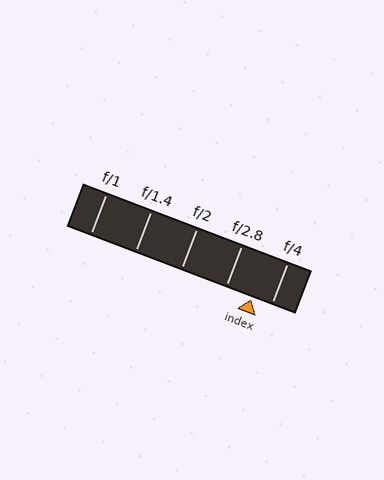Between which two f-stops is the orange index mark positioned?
The index mark is between f/2.8 and f/4.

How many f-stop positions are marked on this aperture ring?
There are 5 f-stop positions marked.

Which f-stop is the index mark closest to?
The index mark is closest to f/4.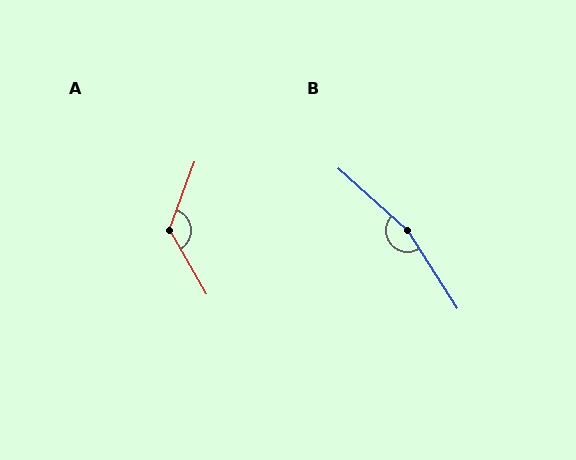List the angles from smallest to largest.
A (130°), B (164°).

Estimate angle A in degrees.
Approximately 130 degrees.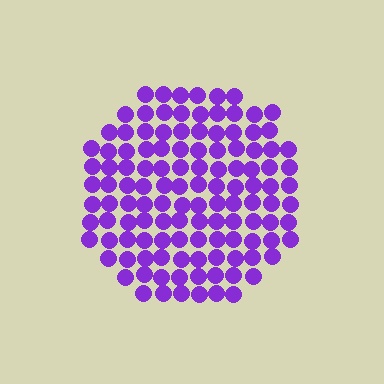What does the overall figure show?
The overall figure shows a circle.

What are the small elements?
The small elements are circles.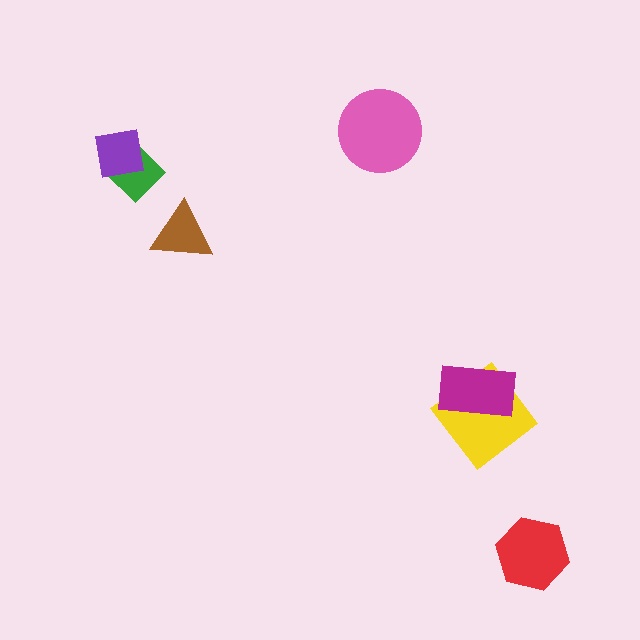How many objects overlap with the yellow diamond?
1 object overlaps with the yellow diamond.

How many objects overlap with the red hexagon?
0 objects overlap with the red hexagon.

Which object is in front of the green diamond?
The purple square is in front of the green diamond.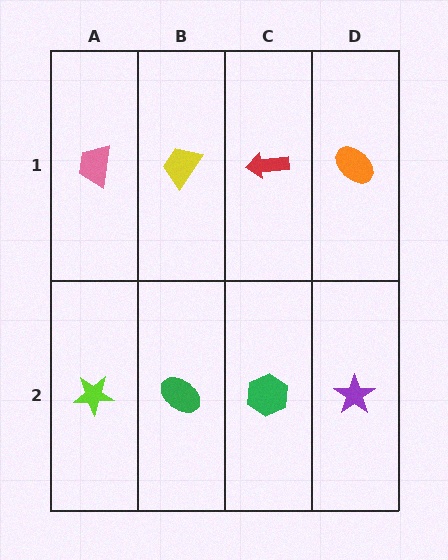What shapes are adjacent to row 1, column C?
A green hexagon (row 2, column C), a yellow trapezoid (row 1, column B), an orange ellipse (row 1, column D).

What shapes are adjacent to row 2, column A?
A pink trapezoid (row 1, column A), a green ellipse (row 2, column B).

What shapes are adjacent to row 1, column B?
A green ellipse (row 2, column B), a pink trapezoid (row 1, column A), a red arrow (row 1, column C).